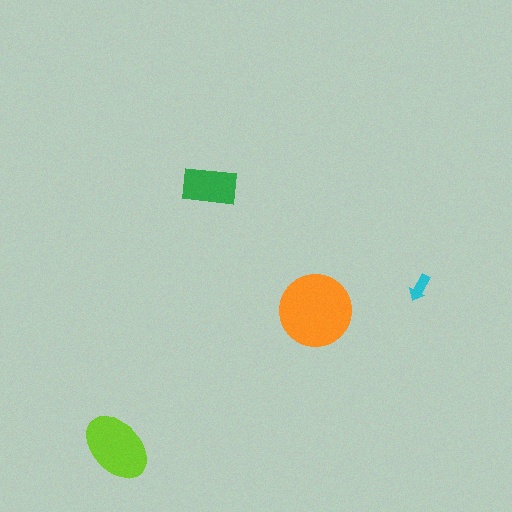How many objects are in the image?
There are 4 objects in the image.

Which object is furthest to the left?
The lime ellipse is leftmost.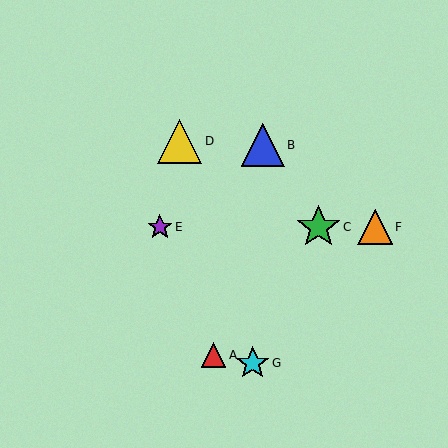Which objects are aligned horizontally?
Objects C, E, F are aligned horizontally.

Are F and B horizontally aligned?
No, F is at y≈227 and B is at y≈145.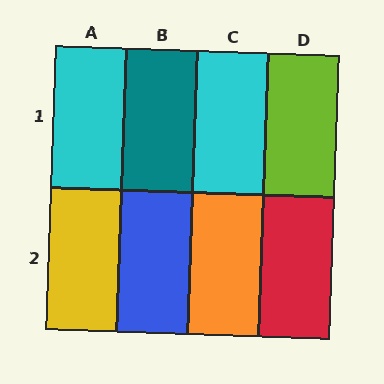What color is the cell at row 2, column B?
Blue.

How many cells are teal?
1 cell is teal.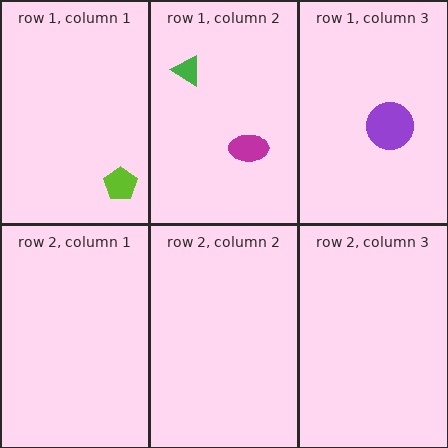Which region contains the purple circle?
The row 1, column 3 region.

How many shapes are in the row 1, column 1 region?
1.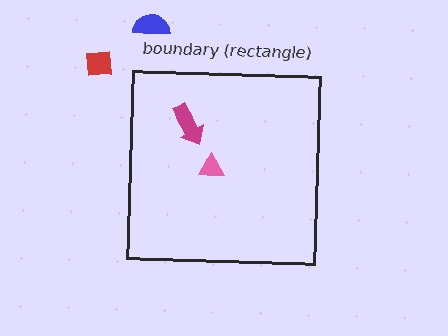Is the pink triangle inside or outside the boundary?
Inside.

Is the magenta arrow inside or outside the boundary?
Inside.